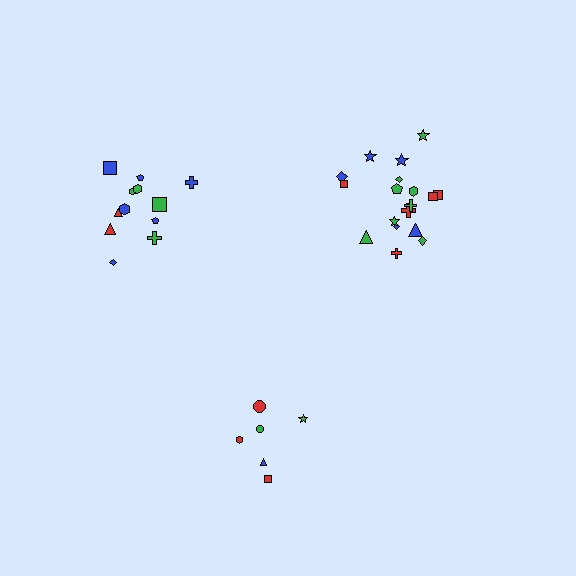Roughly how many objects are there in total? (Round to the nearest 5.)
Roughly 35 objects in total.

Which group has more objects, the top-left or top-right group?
The top-right group.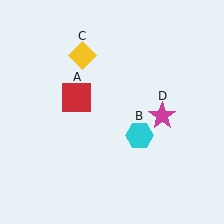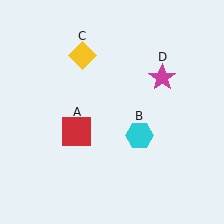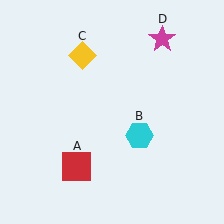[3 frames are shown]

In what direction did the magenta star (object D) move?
The magenta star (object D) moved up.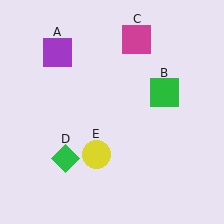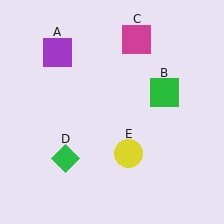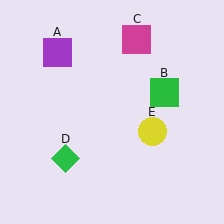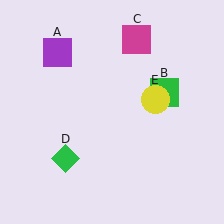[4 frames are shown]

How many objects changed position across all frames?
1 object changed position: yellow circle (object E).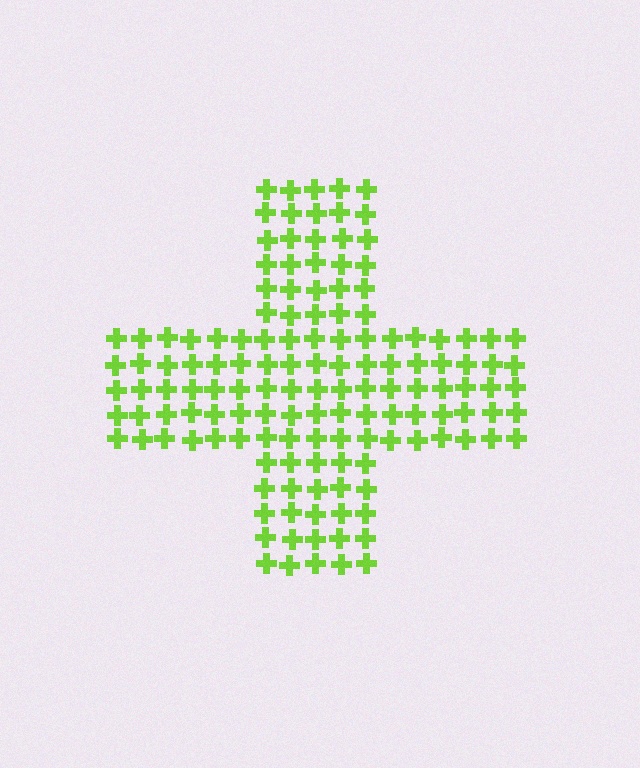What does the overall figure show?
The overall figure shows a cross.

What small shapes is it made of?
It is made of small crosses.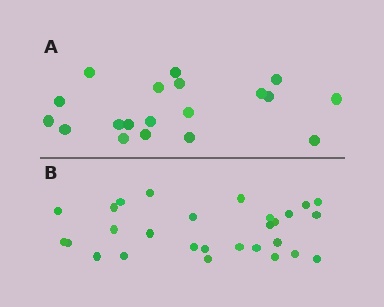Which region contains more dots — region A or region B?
Region B (the bottom region) has more dots.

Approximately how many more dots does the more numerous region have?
Region B has roughly 8 or so more dots than region A.